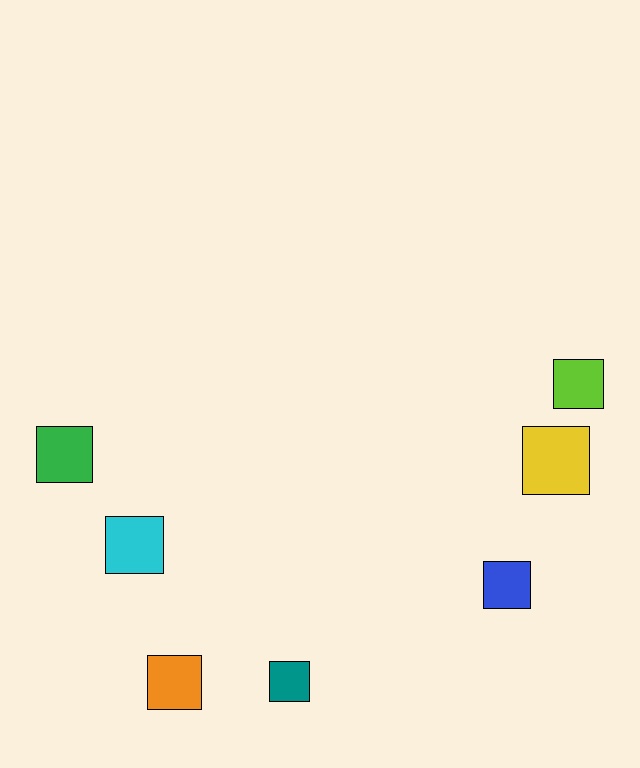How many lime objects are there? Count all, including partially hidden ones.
There is 1 lime object.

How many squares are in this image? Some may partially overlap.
There are 7 squares.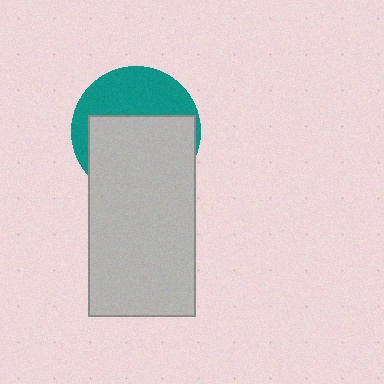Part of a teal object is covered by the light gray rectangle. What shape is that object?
It is a circle.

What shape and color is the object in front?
The object in front is a light gray rectangle.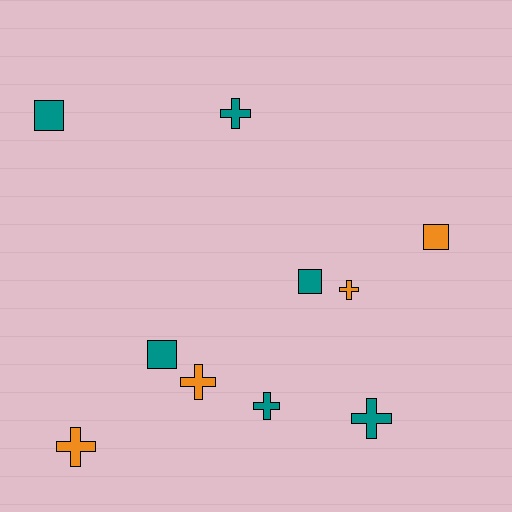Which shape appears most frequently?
Cross, with 6 objects.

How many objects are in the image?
There are 10 objects.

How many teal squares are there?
There are 3 teal squares.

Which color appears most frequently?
Teal, with 6 objects.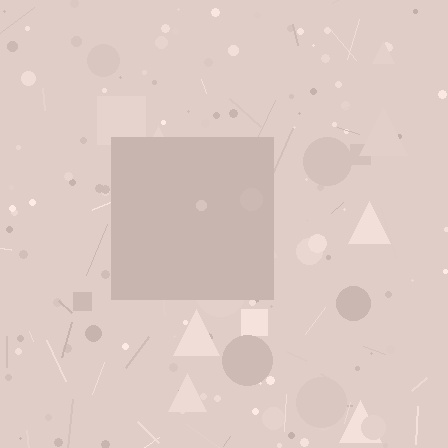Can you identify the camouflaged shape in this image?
The camouflaged shape is a square.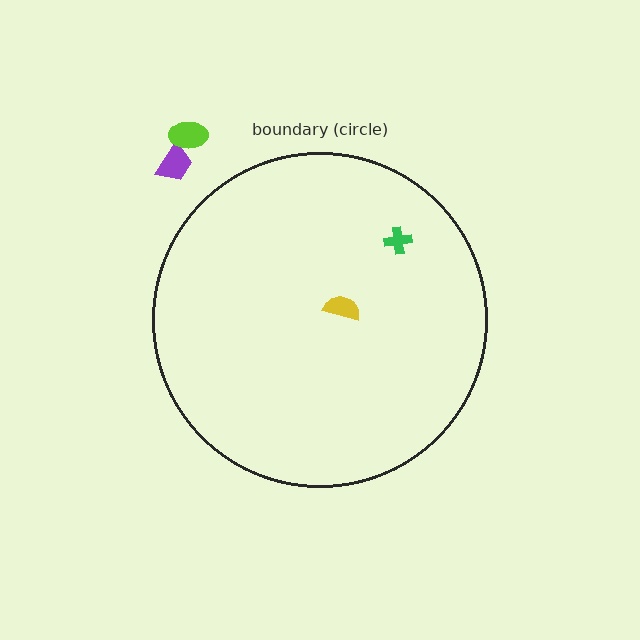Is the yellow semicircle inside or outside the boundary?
Inside.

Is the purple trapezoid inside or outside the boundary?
Outside.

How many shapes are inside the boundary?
2 inside, 2 outside.